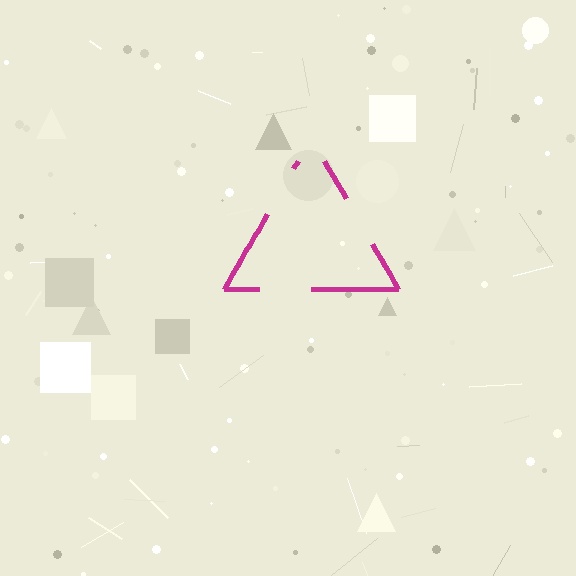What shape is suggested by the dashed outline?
The dashed outline suggests a triangle.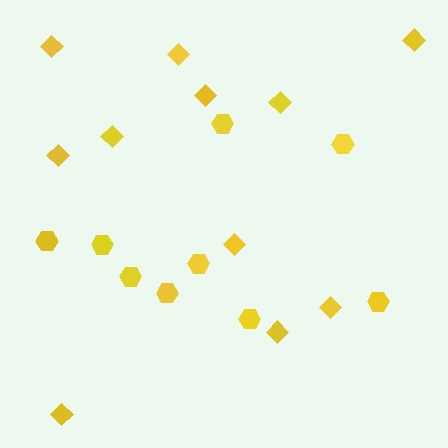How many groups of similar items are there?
There are 2 groups: one group of hexagons (9) and one group of diamonds (11).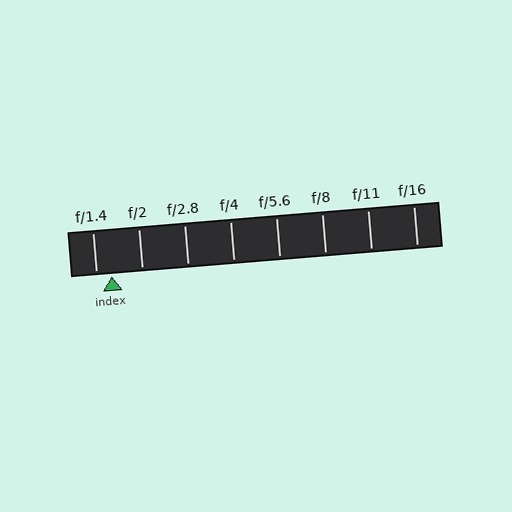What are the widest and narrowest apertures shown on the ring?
The widest aperture shown is f/1.4 and the narrowest is f/16.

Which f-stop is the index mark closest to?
The index mark is closest to f/1.4.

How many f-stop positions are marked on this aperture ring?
There are 8 f-stop positions marked.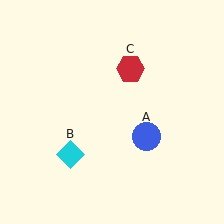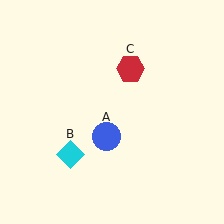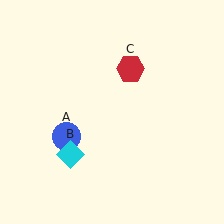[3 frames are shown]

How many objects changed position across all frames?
1 object changed position: blue circle (object A).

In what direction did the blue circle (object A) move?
The blue circle (object A) moved left.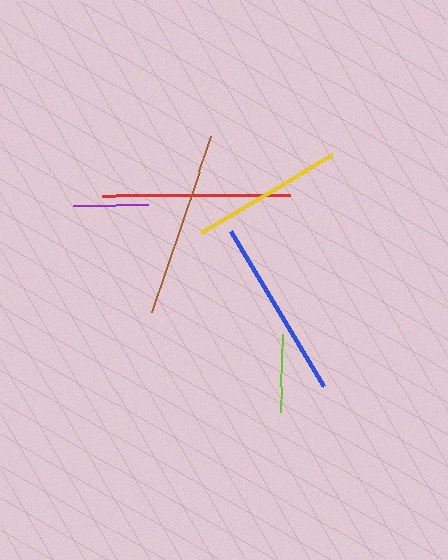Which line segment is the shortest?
The purple line is the shortest at approximately 75 pixels.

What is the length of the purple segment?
The purple segment is approximately 75 pixels long.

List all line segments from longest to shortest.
From longest to shortest: red, brown, blue, yellow, lime, purple.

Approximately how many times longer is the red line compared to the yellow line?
The red line is approximately 1.2 times the length of the yellow line.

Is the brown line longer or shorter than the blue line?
The brown line is longer than the blue line.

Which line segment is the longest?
The red line is the longest at approximately 188 pixels.